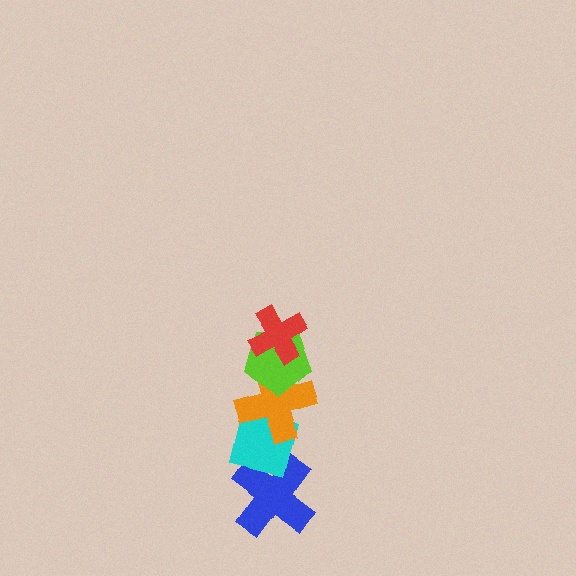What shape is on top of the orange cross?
The lime pentagon is on top of the orange cross.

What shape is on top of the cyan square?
The orange cross is on top of the cyan square.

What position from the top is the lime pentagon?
The lime pentagon is 2nd from the top.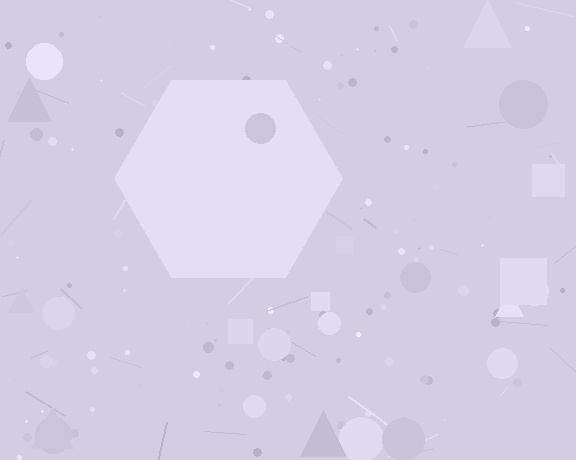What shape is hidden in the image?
A hexagon is hidden in the image.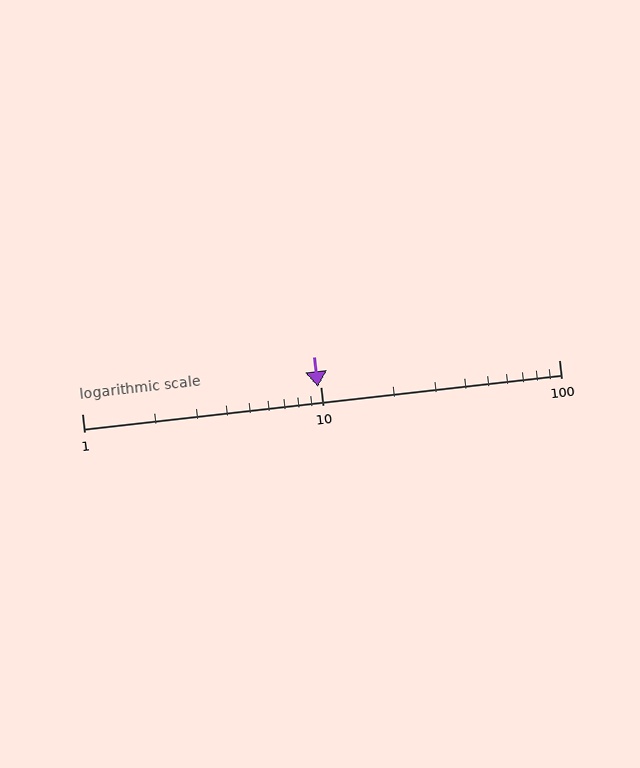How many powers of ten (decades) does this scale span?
The scale spans 2 decades, from 1 to 100.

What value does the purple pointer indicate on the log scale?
The pointer indicates approximately 9.8.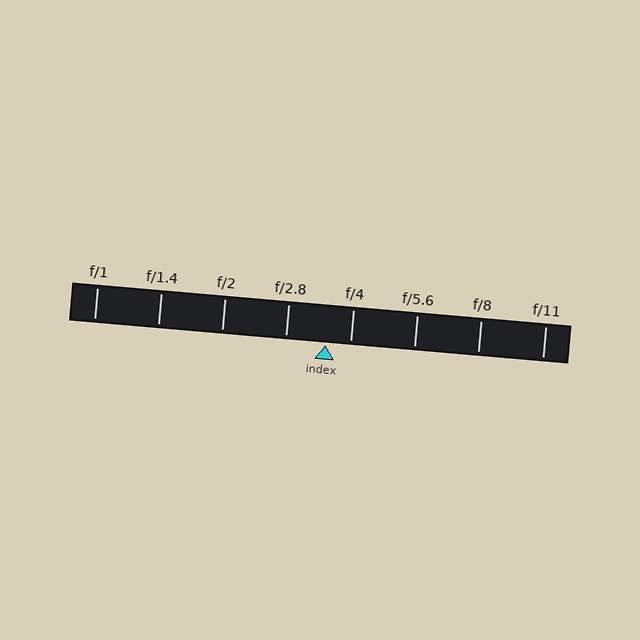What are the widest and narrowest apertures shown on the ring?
The widest aperture shown is f/1 and the narrowest is f/11.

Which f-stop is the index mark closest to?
The index mark is closest to f/4.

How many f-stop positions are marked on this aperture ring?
There are 8 f-stop positions marked.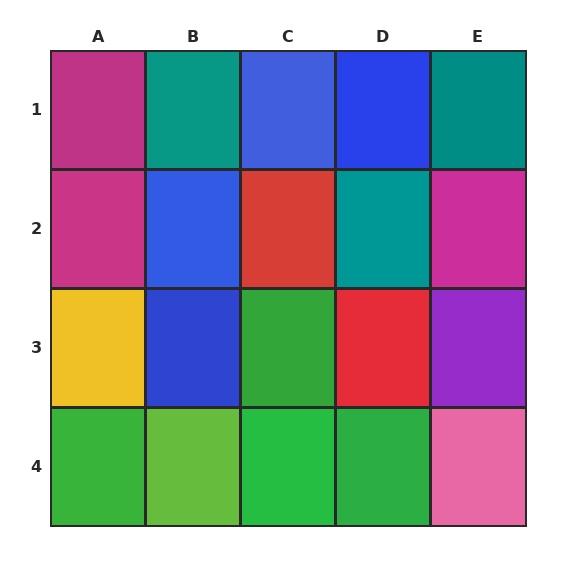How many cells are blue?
4 cells are blue.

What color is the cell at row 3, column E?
Purple.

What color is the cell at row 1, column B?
Teal.